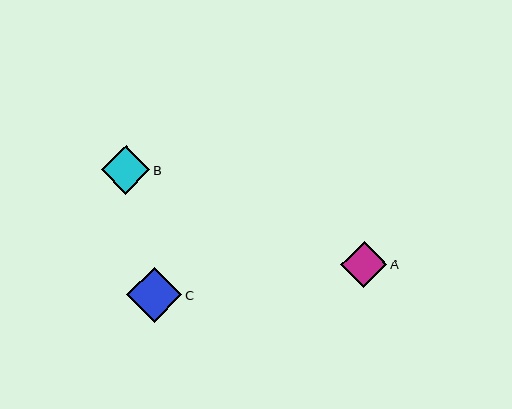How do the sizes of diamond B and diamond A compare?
Diamond B and diamond A are approximately the same size.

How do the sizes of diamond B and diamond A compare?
Diamond B and diamond A are approximately the same size.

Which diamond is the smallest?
Diamond A is the smallest with a size of approximately 47 pixels.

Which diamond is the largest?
Diamond C is the largest with a size of approximately 55 pixels.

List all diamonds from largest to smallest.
From largest to smallest: C, B, A.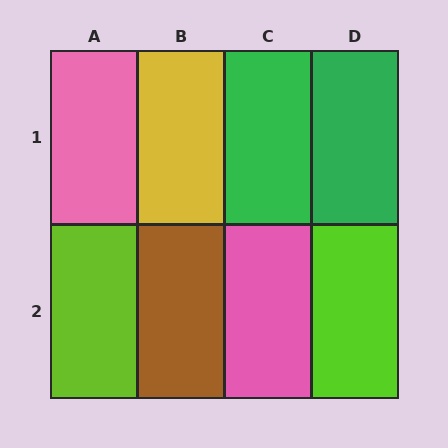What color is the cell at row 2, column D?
Lime.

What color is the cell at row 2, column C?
Pink.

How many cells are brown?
1 cell is brown.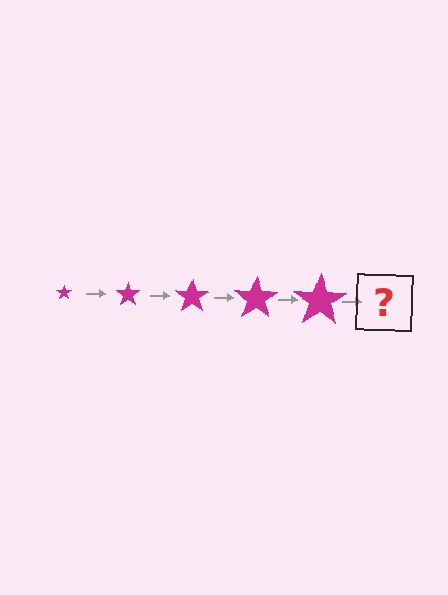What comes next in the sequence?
The next element should be a magenta star, larger than the previous one.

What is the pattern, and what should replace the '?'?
The pattern is that the star gets progressively larger each step. The '?' should be a magenta star, larger than the previous one.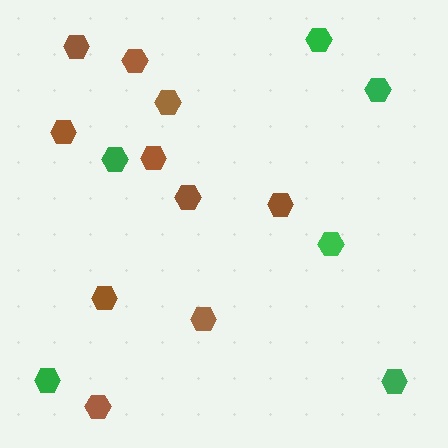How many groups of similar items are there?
There are 2 groups: one group of brown hexagons (10) and one group of green hexagons (6).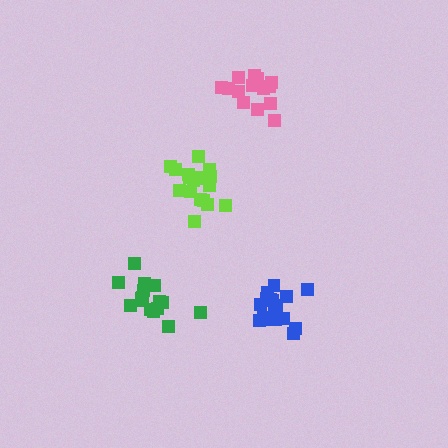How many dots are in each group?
Group 1: 16 dots, Group 2: 18 dots, Group 3: 16 dots, Group 4: 18 dots (68 total).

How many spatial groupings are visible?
There are 4 spatial groupings.